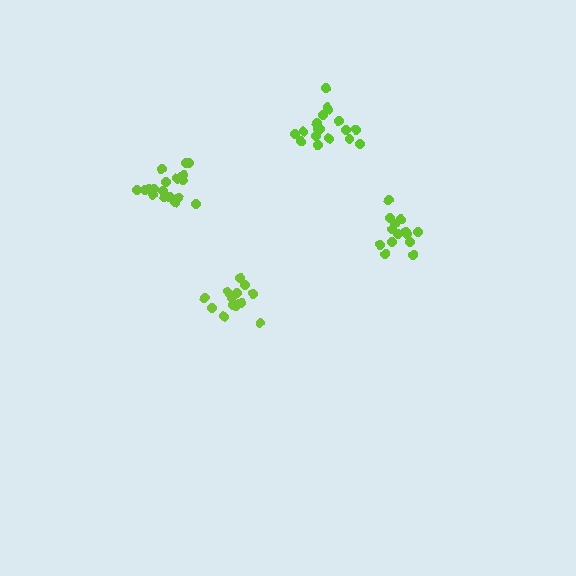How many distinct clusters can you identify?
There are 4 distinct clusters.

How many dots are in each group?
Group 1: 14 dots, Group 2: 14 dots, Group 3: 19 dots, Group 4: 18 dots (65 total).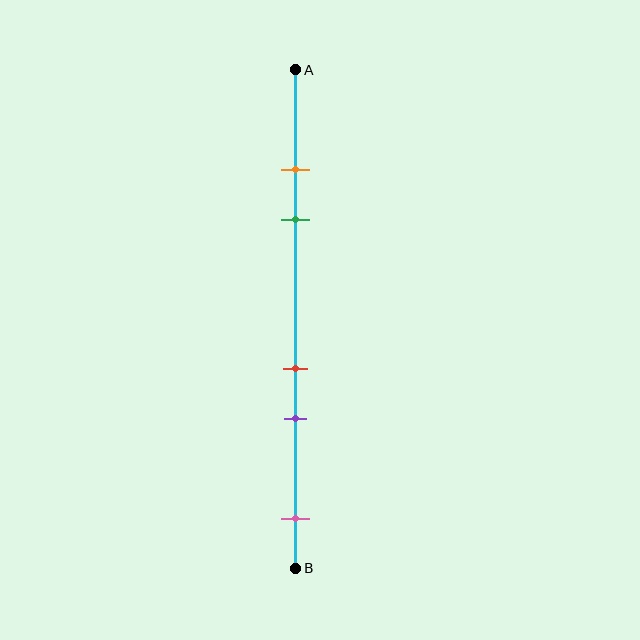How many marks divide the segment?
There are 5 marks dividing the segment.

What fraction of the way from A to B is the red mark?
The red mark is approximately 60% (0.6) of the way from A to B.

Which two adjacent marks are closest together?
The orange and green marks are the closest adjacent pair.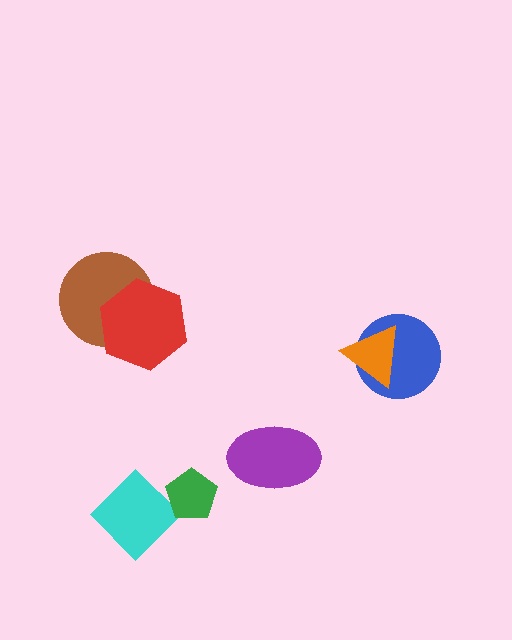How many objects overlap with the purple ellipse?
0 objects overlap with the purple ellipse.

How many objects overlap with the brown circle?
1 object overlaps with the brown circle.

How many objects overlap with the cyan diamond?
1 object overlaps with the cyan diamond.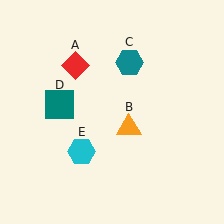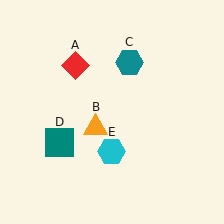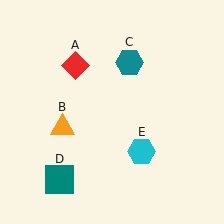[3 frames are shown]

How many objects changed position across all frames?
3 objects changed position: orange triangle (object B), teal square (object D), cyan hexagon (object E).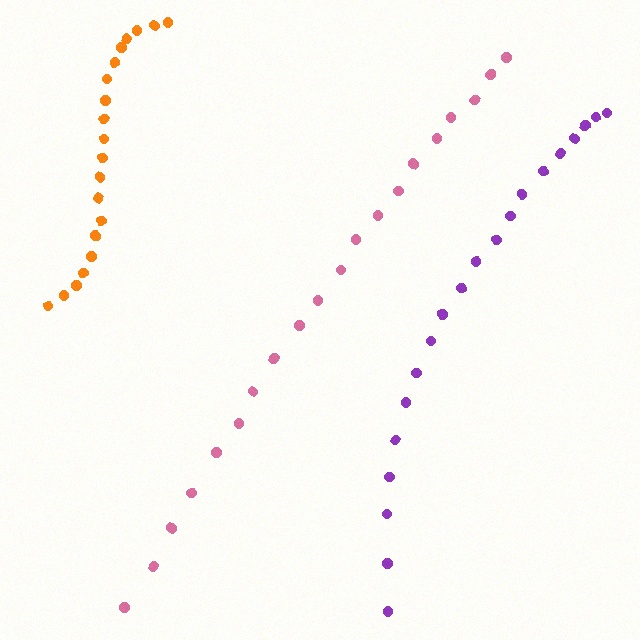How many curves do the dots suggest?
There are 3 distinct paths.